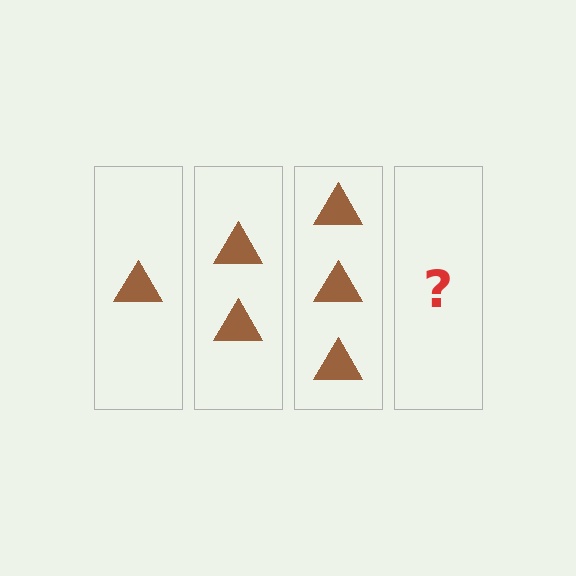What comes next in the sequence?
The next element should be 4 triangles.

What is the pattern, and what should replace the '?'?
The pattern is that each step adds one more triangle. The '?' should be 4 triangles.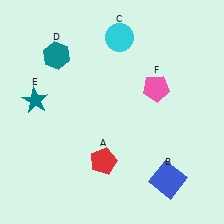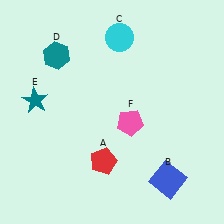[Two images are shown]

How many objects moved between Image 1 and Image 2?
1 object moved between the two images.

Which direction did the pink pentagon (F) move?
The pink pentagon (F) moved down.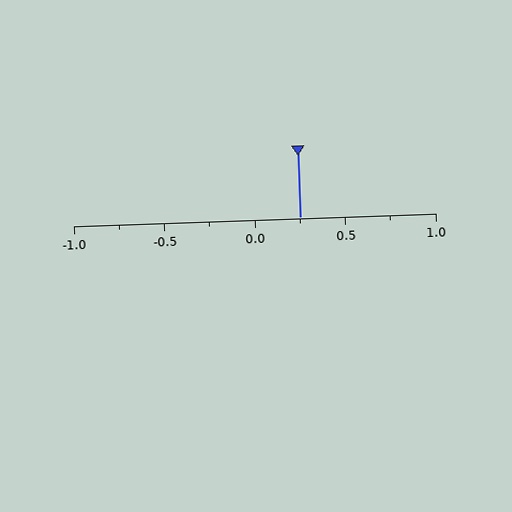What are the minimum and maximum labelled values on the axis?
The axis runs from -1.0 to 1.0.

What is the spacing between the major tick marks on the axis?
The major ticks are spaced 0.5 apart.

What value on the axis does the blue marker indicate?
The marker indicates approximately 0.25.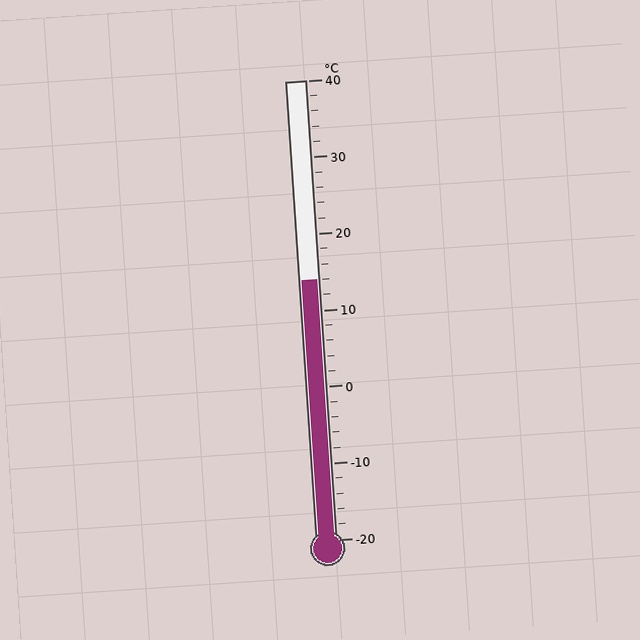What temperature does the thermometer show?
The thermometer shows approximately 14°C.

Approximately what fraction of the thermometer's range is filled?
The thermometer is filled to approximately 55% of its range.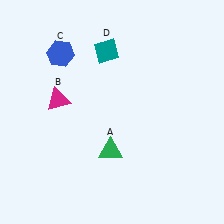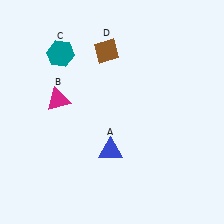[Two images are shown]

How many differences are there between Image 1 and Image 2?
There are 3 differences between the two images.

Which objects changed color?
A changed from green to blue. C changed from blue to teal. D changed from teal to brown.